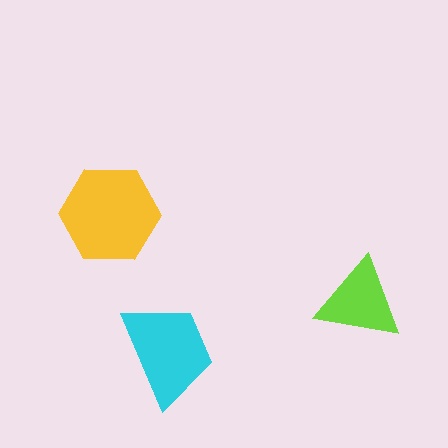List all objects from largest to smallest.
The yellow hexagon, the cyan trapezoid, the lime triangle.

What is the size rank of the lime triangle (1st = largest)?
3rd.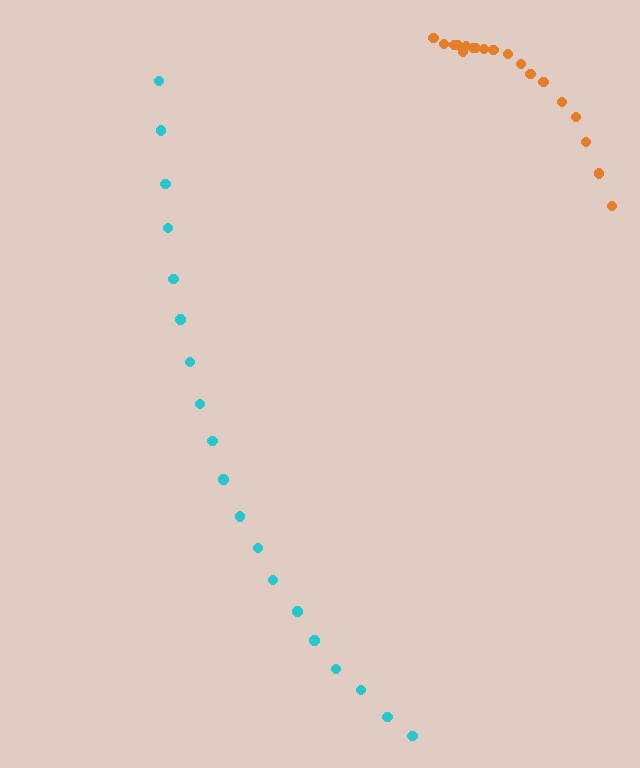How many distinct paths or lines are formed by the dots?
There are 2 distinct paths.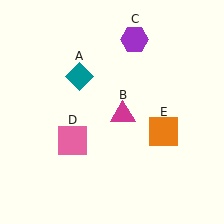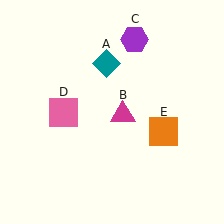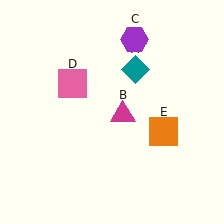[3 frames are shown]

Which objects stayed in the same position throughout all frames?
Magenta triangle (object B) and purple hexagon (object C) and orange square (object E) remained stationary.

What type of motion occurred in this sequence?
The teal diamond (object A), pink square (object D) rotated clockwise around the center of the scene.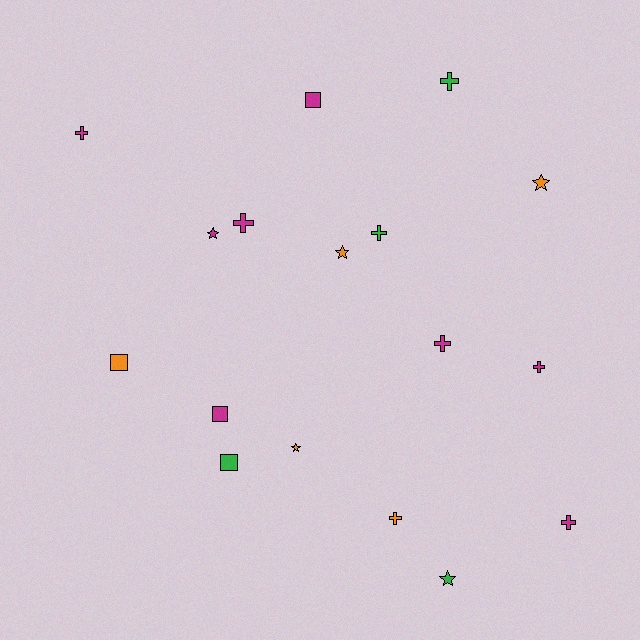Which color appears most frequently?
Magenta, with 8 objects.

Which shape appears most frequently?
Cross, with 8 objects.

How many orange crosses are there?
There is 1 orange cross.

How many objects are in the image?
There are 17 objects.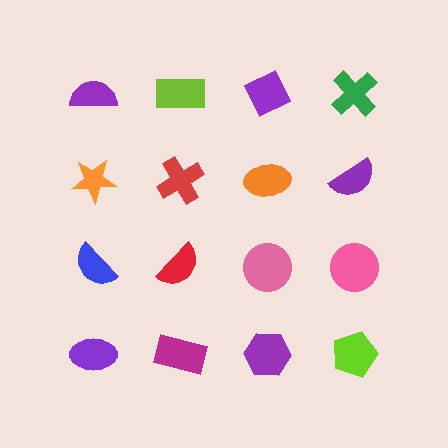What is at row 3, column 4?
A pink circle.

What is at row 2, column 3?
An orange ellipse.